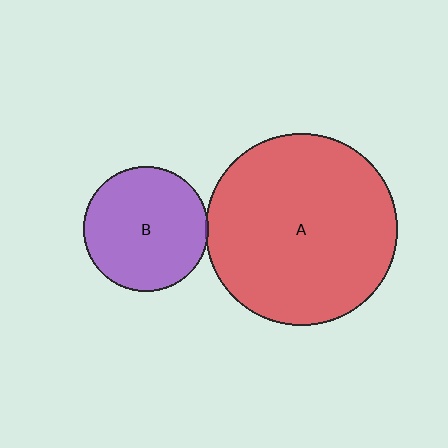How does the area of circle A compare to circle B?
Approximately 2.3 times.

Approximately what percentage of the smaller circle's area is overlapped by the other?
Approximately 5%.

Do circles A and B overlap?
Yes.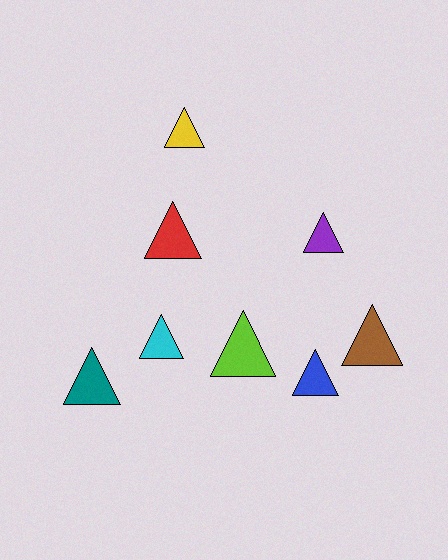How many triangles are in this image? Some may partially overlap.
There are 8 triangles.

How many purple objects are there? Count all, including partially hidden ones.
There is 1 purple object.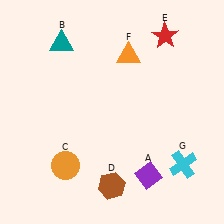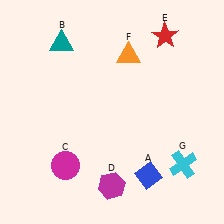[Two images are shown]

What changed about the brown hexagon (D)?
In Image 1, D is brown. In Image 2, it changed to magenta.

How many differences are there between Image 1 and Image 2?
There are 3 differences between the two images.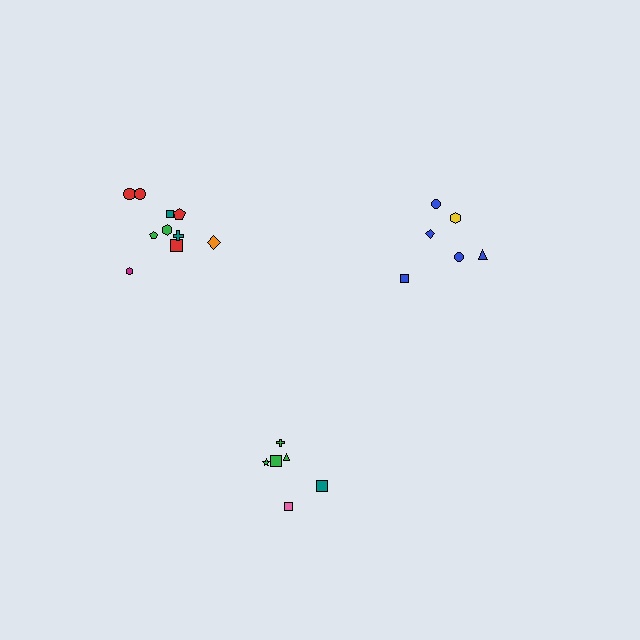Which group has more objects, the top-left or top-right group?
The top-left group.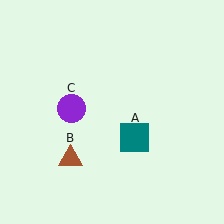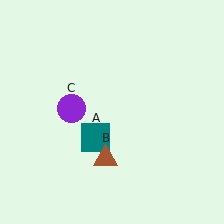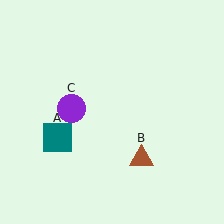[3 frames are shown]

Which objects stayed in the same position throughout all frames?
Purple circle (object C) remained stationary.